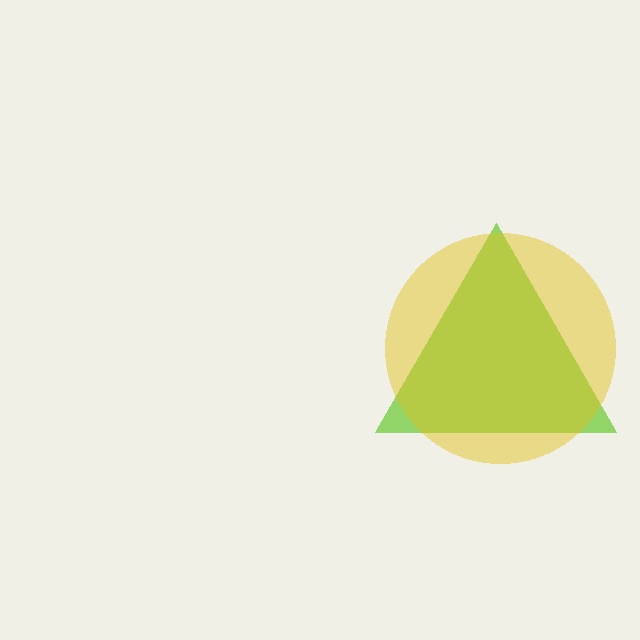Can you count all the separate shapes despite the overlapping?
Yes, there are 2 separate shapes.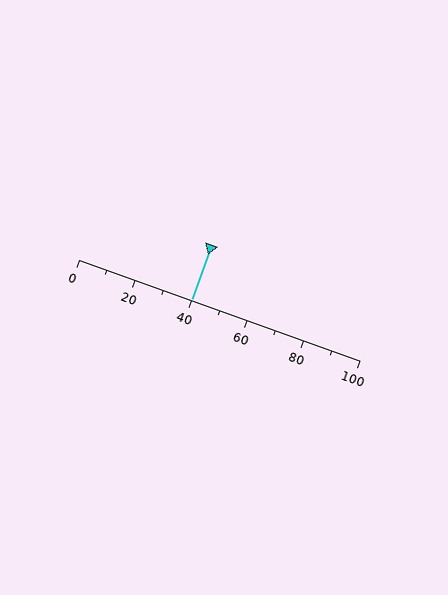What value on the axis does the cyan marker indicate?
The marker indicates approximately 40.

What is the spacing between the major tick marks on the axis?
The major ticks are spaced 20 apart.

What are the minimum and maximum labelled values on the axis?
The axis runs from 0 to 100.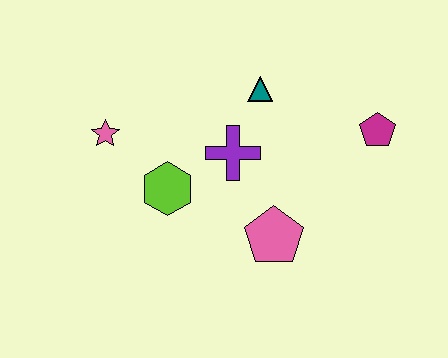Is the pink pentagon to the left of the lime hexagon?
No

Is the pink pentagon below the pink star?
Yes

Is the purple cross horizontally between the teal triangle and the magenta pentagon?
No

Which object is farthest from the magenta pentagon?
The pink star is farthest from the magenta pentagon.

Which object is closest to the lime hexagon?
The purple cross is closest to the lime hexagon.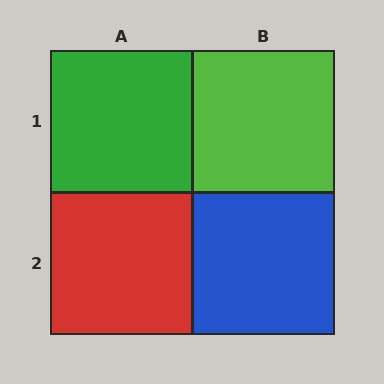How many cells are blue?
1 cell is blue.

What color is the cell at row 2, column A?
Red.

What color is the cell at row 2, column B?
Blue.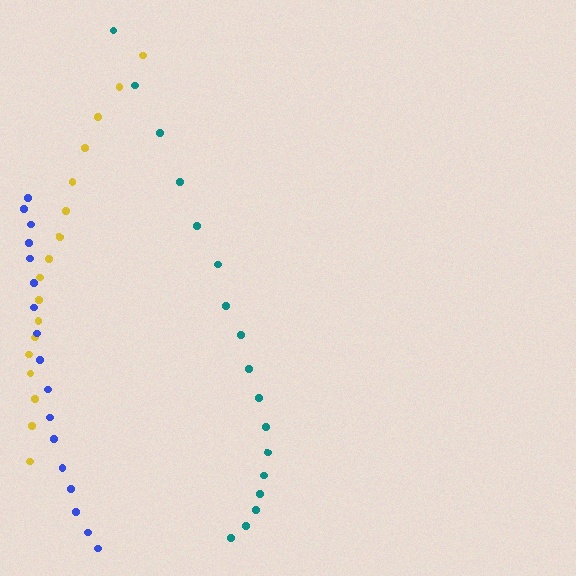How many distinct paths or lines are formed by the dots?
There are 3 distinct paths.